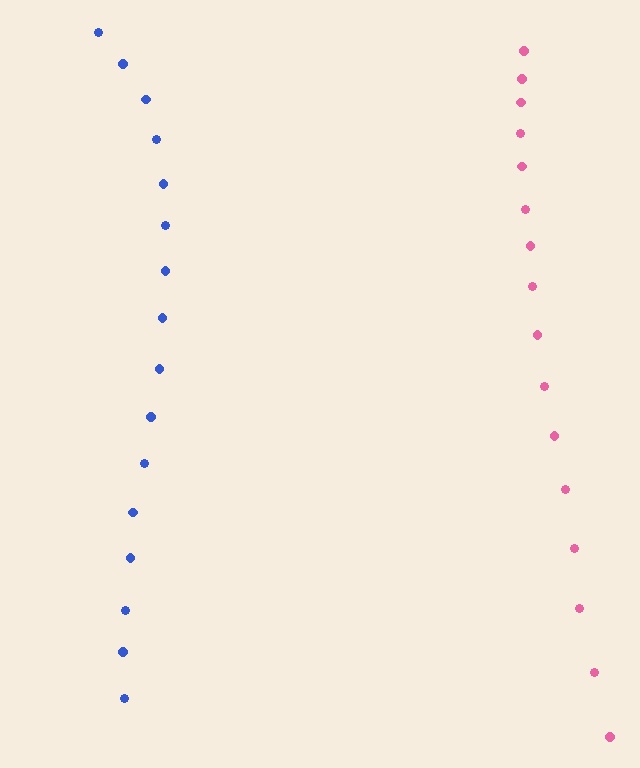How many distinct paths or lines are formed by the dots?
There are 2 distinct paths.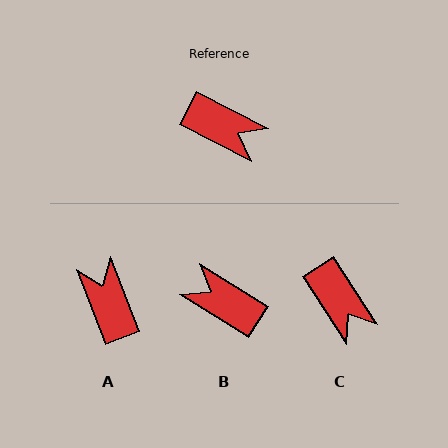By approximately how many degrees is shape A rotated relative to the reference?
Approximately 138 degrees counter-clockwise.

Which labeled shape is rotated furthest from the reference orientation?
B, about 175 degrees away.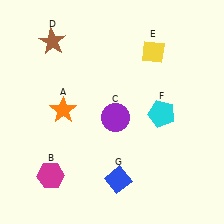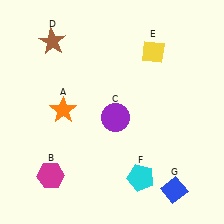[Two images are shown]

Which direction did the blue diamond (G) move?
The blue diamond (G) moved right.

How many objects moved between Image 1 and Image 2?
2 objects moved between the two images.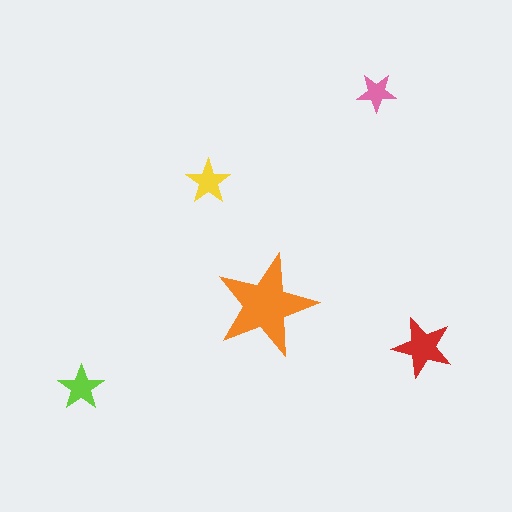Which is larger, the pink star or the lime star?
The lime one.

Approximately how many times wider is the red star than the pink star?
About 1.5 times wider.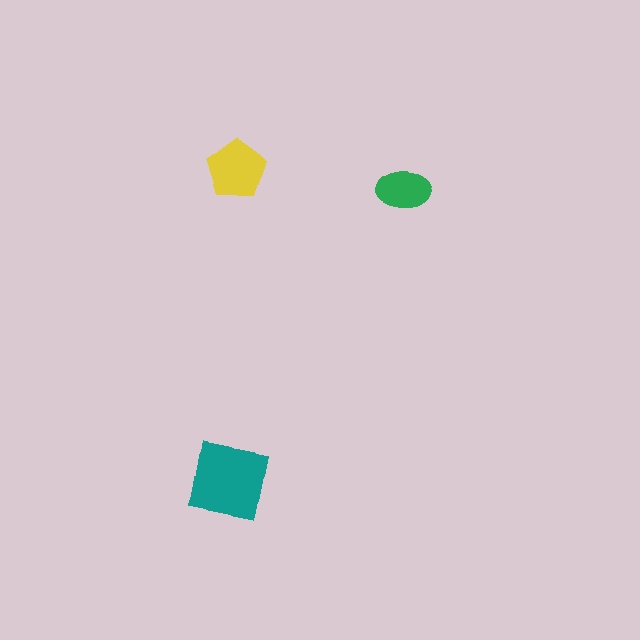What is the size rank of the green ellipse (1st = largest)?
3rd.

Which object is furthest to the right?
The green ellipse is rightmost.